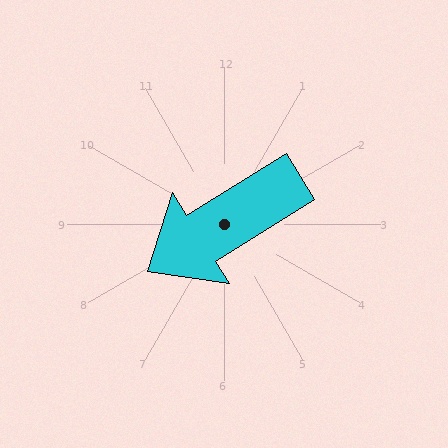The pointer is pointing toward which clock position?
Roughly 8 o'clock.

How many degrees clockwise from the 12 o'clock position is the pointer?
Approximately 238 degrees.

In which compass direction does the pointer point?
Southwest.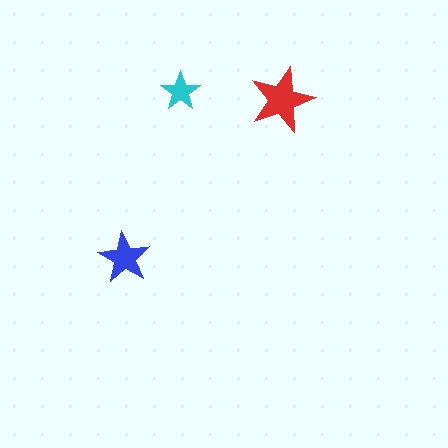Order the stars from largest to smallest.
the red one, the blue one, the cyan one.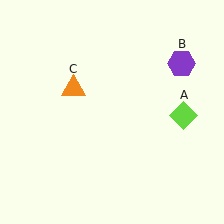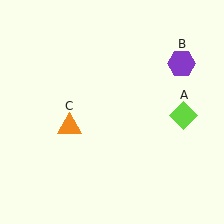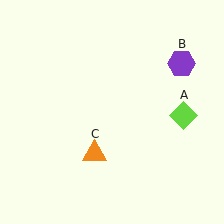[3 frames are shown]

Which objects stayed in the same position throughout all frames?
Lime diamond (object A) and purple hexagon (object B) remained stationary.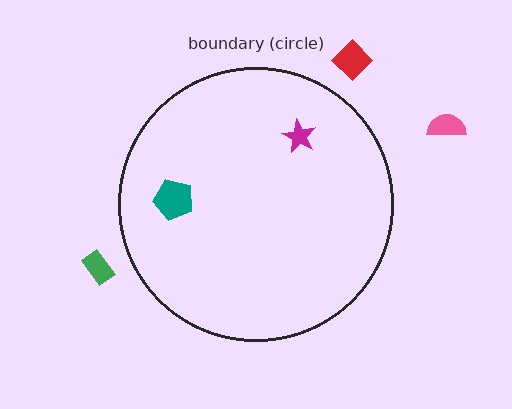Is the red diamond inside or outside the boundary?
Outside.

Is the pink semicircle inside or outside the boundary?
Outside.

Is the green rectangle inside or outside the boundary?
Outside.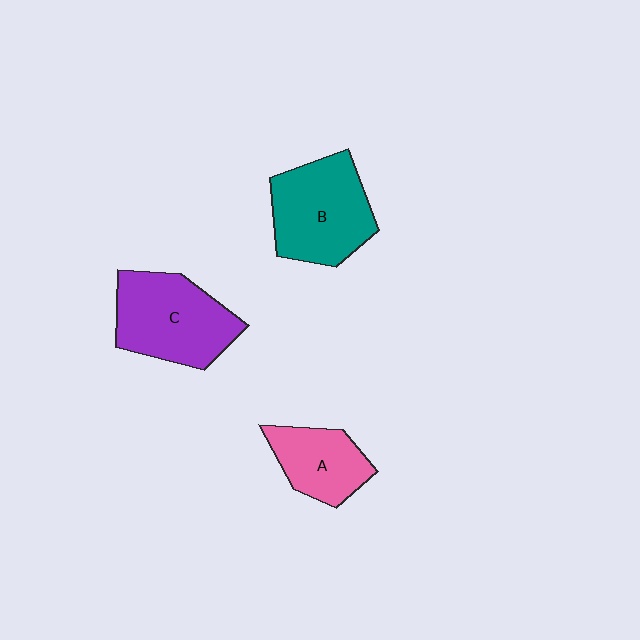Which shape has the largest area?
Shape C (purple).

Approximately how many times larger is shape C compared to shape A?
Approximately 1.5 times.